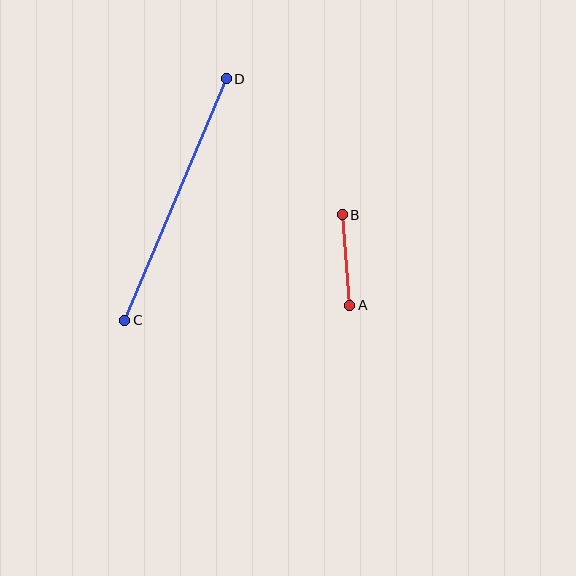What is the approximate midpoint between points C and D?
The midpoint is at approximately (176, 200) pixels.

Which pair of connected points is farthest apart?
Points C and D are farthest apart.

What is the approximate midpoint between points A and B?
The midpoint is at approximately (346, 260) pixels.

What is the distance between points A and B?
The distance is approximately 90 pixels.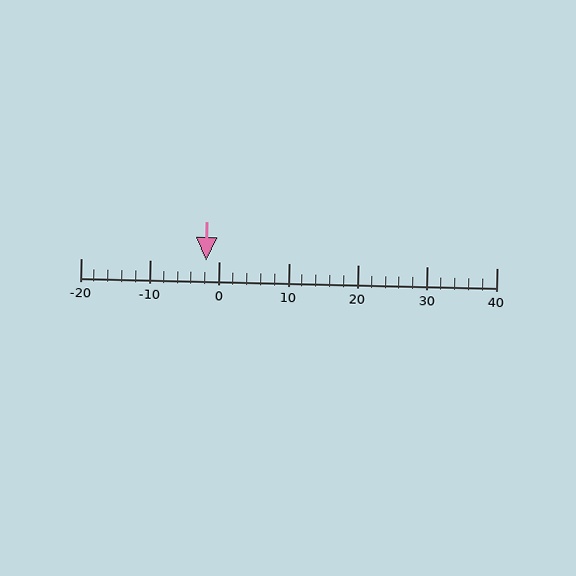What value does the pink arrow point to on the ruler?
The pink arrow points to approximately -2.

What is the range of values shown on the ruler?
The ruler shows values from -20 to 40.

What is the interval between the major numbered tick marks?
The major tick marks are spaced 10 units apart.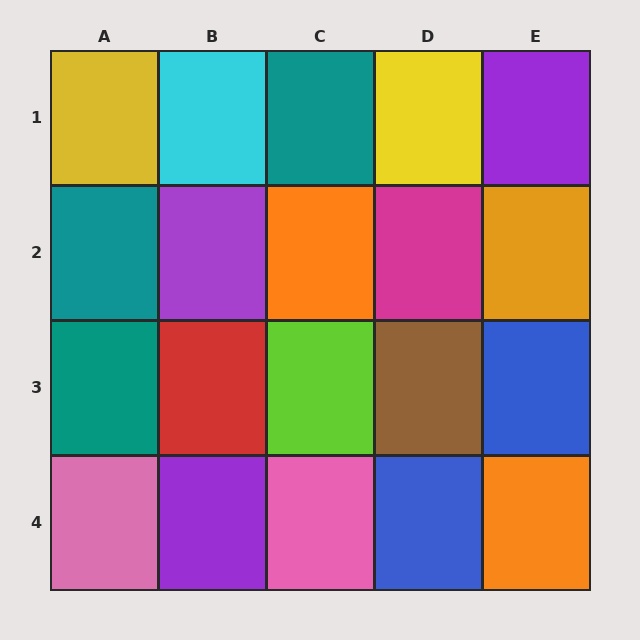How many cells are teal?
3 cells are teal.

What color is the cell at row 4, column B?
Purple.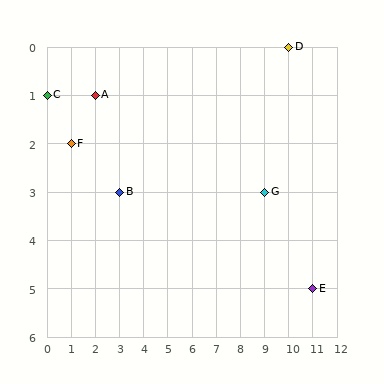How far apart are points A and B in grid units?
Points A and B are 1 column and 2 rows apart (about 2.2 grid units diagonally).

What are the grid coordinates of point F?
Point F is at grid coordinates (1, 2).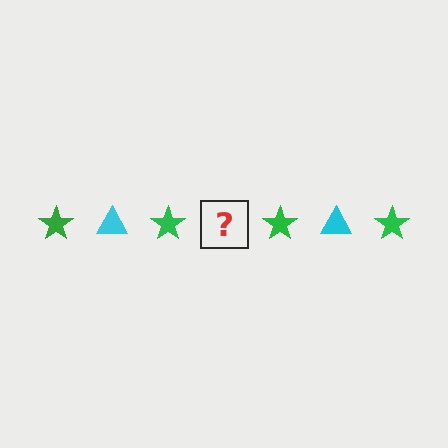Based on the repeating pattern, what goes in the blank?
The blank should be a cyan triangle.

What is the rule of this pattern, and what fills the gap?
The rule is that the pattern alternates between green star and cyan triangle. The gap should be filled with a cyan triangle.